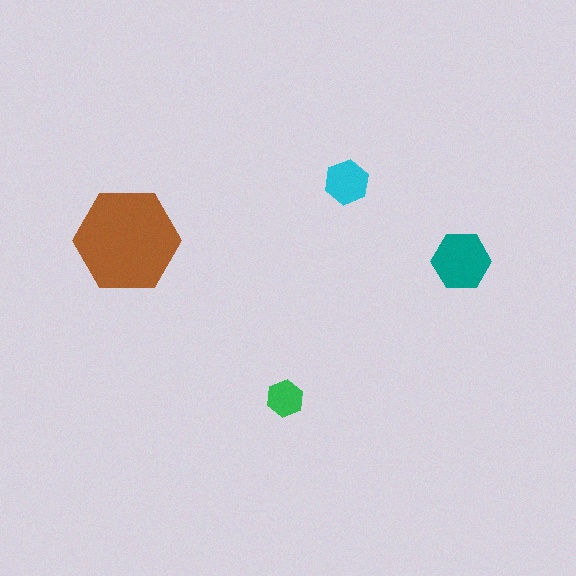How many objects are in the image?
There are 4 objects in the image.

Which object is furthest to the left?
The brown hexagon is leftmost.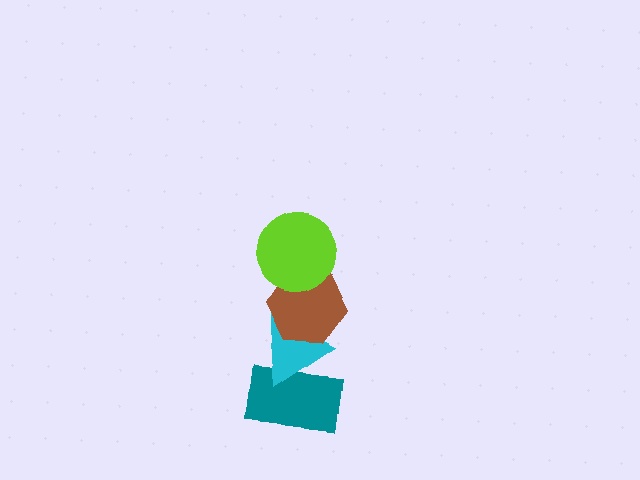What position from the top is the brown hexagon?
The brown hexagon is 2nd from the top.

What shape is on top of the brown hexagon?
The lime circle is on top of the brown hexagon.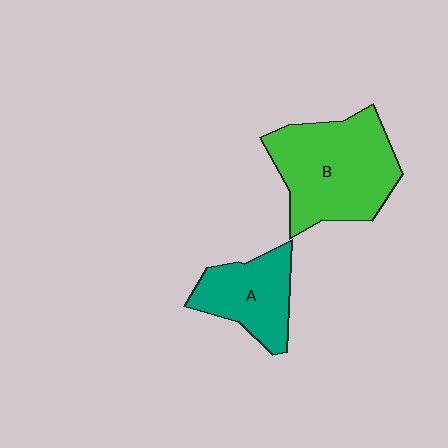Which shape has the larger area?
Shape B (green).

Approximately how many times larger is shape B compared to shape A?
Approximately 1.7 times.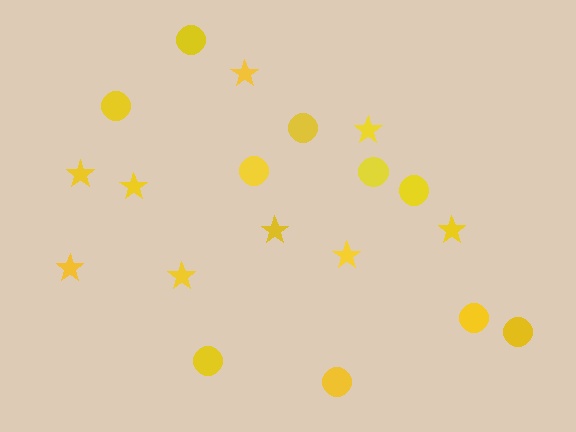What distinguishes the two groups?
There are 2 groups: one group of stars (9) and one group of circles (10).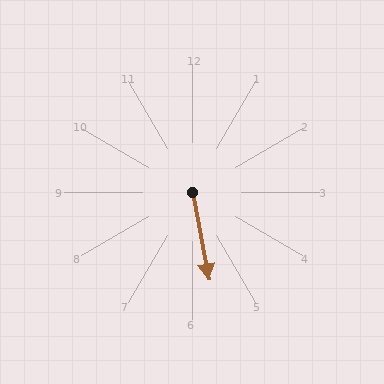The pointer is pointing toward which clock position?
Roughly 6 o'clock.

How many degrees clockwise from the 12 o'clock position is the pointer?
Approximately 169 degrees.